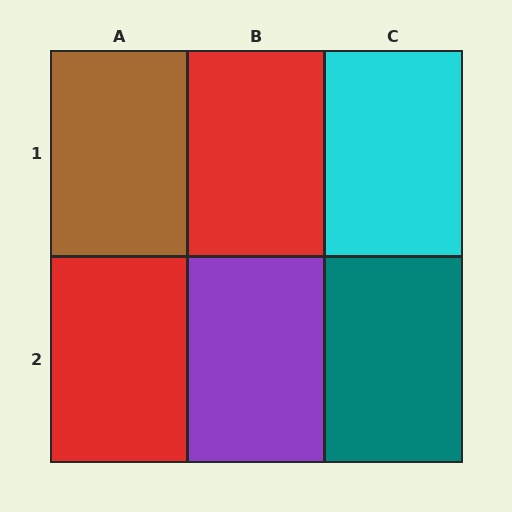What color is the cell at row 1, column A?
Brown.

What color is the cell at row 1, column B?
Red.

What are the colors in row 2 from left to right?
Red, purple, teal.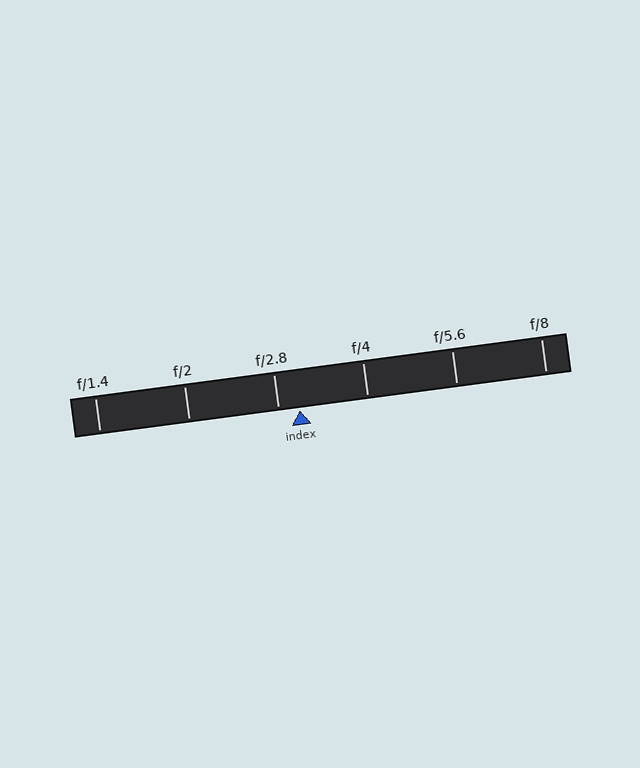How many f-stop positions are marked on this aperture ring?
There are 6 f-stop positions marked.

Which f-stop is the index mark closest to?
The index mark is closest to f/2.8.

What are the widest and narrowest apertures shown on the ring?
The widest aperture shown is f/1.4 and the narrowest is f/8.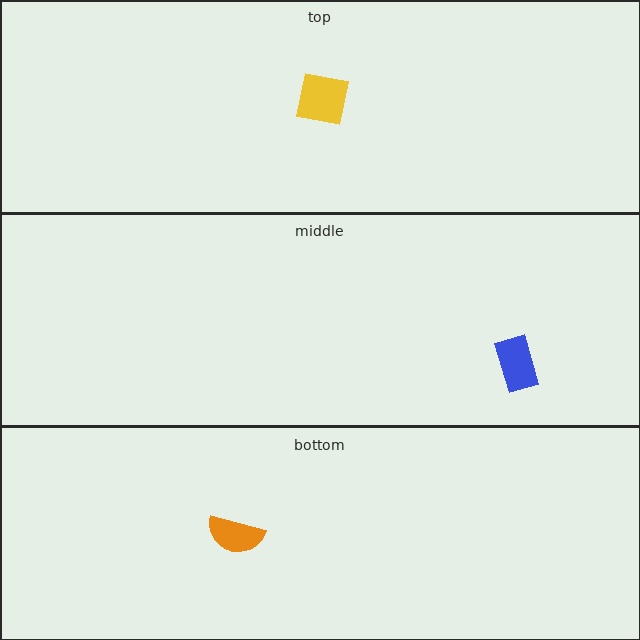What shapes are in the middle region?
The blue rectangle.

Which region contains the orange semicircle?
The bottom region.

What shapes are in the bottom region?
The orange semicircle.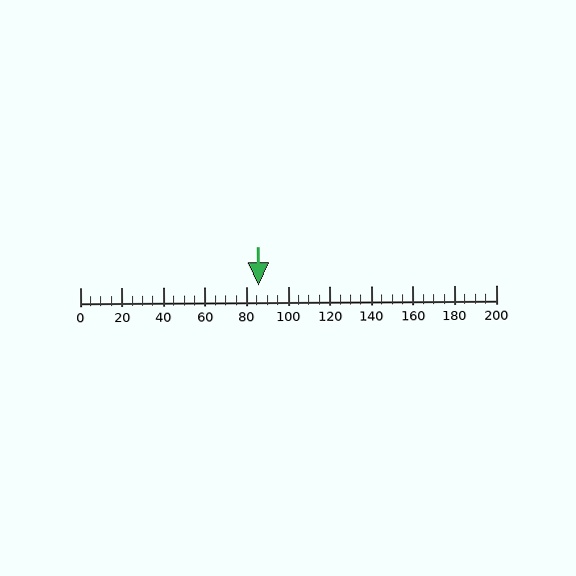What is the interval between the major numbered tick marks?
The major tick marks are spaced 20 units apart.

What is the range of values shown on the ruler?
The ruler shows values from 0 to 200.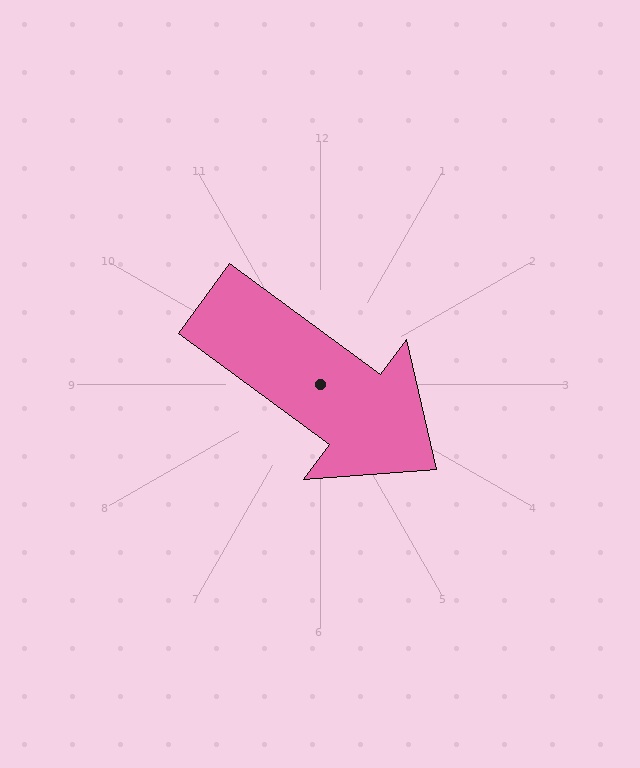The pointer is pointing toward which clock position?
Roughly 4 o'clock.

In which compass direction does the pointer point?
Southeast.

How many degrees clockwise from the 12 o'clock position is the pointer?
Approximately 126 degrees.